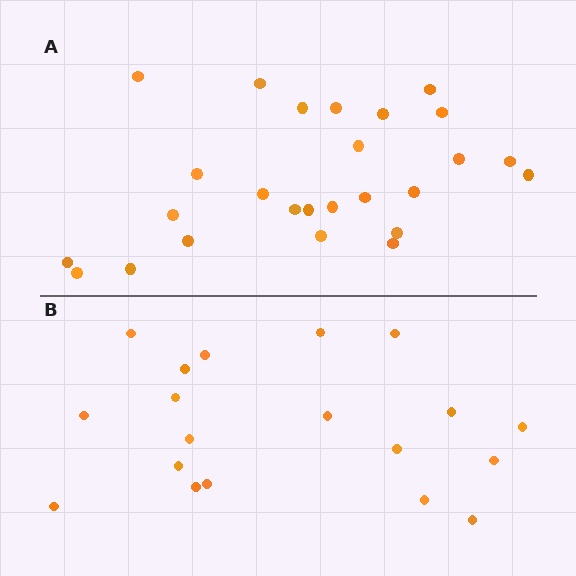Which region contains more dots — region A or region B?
Region A (the top region) has more dots.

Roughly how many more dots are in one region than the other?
Region A has roughly 8 or so more dots than region B.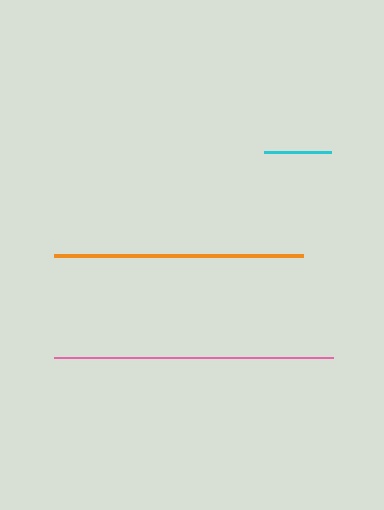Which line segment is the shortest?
The cyan line is the shortest at approximately 67 pixels.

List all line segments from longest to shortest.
From longest to shortest: pink, orange, cyan.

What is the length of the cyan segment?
The cyan segment is approximately 67 pixels long.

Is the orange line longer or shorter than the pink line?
The pink line is longer than the orange line.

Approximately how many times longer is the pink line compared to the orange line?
The pink line is approximately 1.1 times the length of the orange line.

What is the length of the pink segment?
The pink segment is approximately 279 pixels long.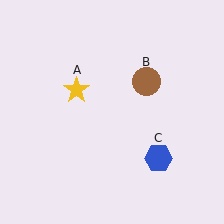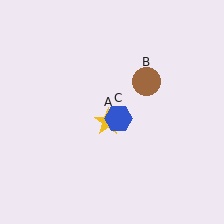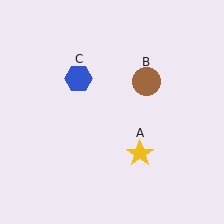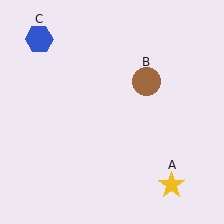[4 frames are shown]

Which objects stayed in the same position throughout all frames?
Brown circle (object B) remained stationary.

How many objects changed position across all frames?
2 objects changed position: yellow star (object A), blue hexagon (object C).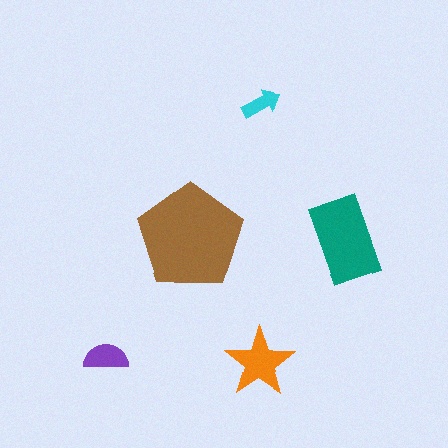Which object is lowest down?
The orange star is bottommost.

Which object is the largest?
The brown pentagon.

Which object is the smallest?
The cyan arrow.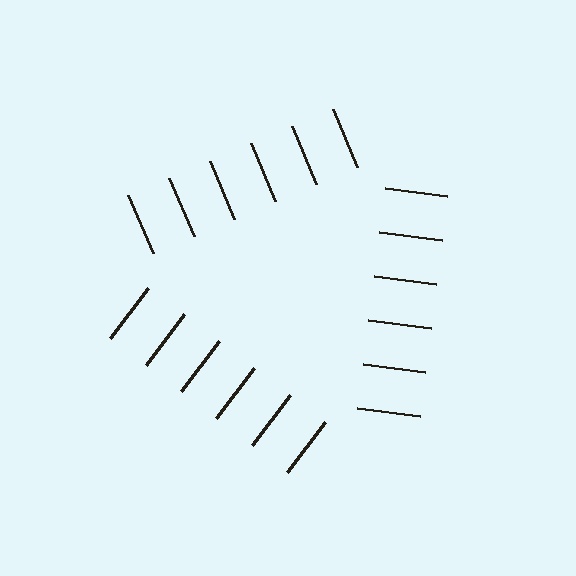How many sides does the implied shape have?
3 sides — the line-ends trace a triangle.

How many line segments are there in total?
18 — 6 along each of the 3 edges.